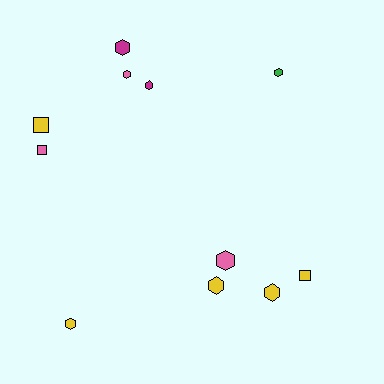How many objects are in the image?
There are 11 objects.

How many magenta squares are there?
There are no magenta squares.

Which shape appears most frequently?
Hexagon, with 8 objects.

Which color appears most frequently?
Yellow, with 5 objects.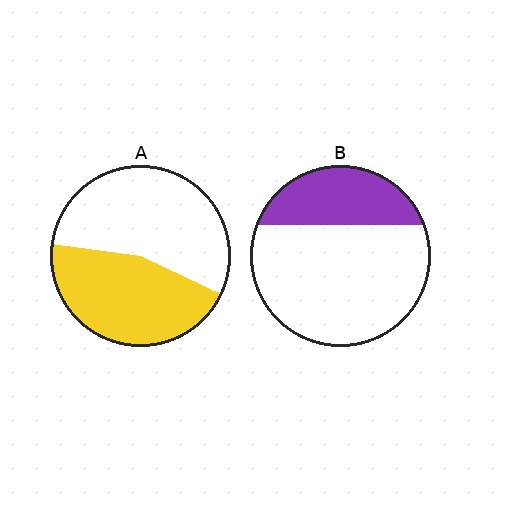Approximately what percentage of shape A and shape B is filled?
A is approximately 45% and B is approximately 30%.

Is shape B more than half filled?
No.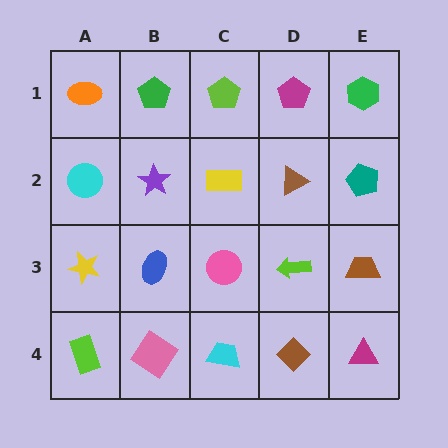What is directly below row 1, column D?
A brown triangle.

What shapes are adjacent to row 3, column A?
A cyan circle (row 2, column A), a lime rectangle (row 4, column A), a blue ellipse (row 3, column B).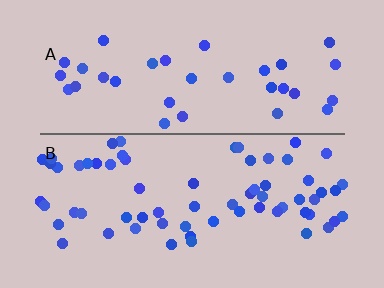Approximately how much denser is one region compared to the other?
Approximately 1.9× — region B over region A.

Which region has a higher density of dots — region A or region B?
B (the bottom).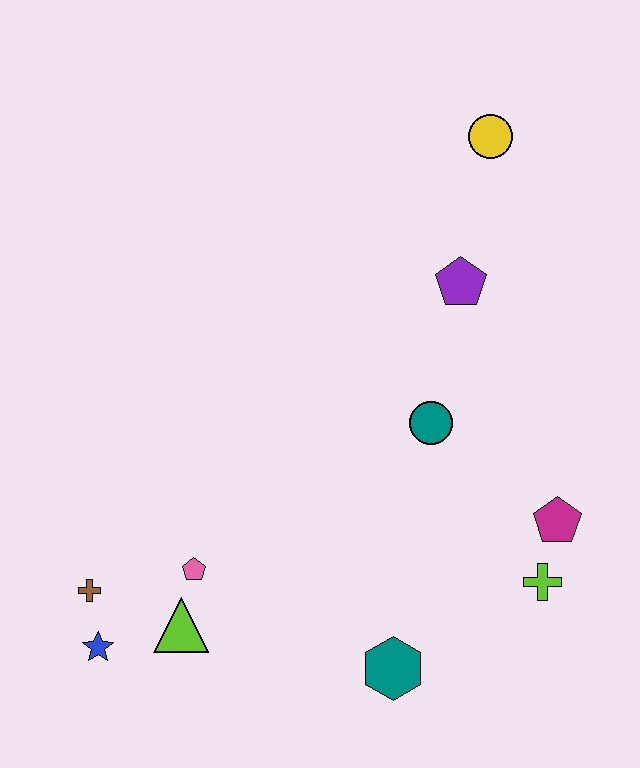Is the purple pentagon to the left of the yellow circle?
Yes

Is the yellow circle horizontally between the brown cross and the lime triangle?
No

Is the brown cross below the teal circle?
Yes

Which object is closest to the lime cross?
The magenta pentagon is closest to the lime cross.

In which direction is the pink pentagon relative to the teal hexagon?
The pink pentagon is to the left of the teal hexagon.